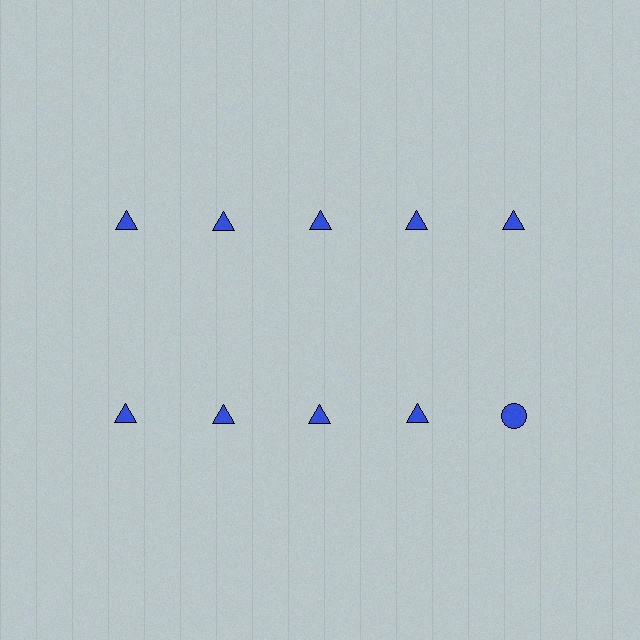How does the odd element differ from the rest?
It has a different shape: circle instead of triangle.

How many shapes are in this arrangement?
There are 10 shapes arranged in a grid pattern.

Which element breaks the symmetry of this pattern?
The blue circle in the second row, rightmost column breaks the symmetry. All other shapes are blue triangles.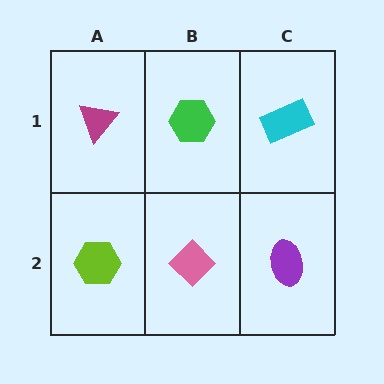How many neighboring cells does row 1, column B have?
3.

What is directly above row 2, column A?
A magenta triangle.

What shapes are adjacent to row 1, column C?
A purple ellipse (row 2, column C), a green hexagon (row 1, column B).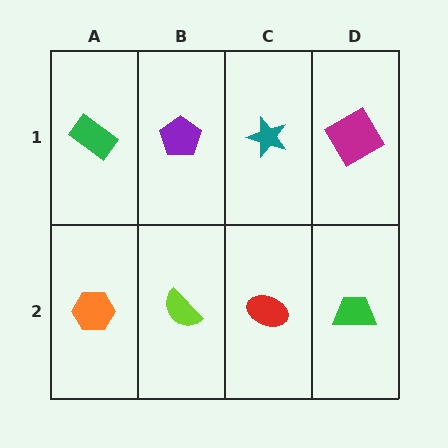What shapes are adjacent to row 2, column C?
A teal star (row 1, column C), a lime semicircle (row 2, column B), a green trapezoid (row 2, column D).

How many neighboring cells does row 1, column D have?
2.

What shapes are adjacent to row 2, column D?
A magenta diamond (row 1, column D), a red ellipse (row 2, column C).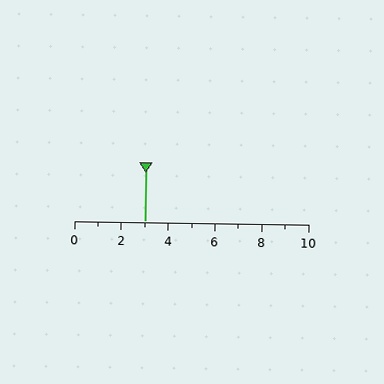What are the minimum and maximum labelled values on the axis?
The axis runs from 0 to 10.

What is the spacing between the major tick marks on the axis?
The major ticks are spaced 2 apart.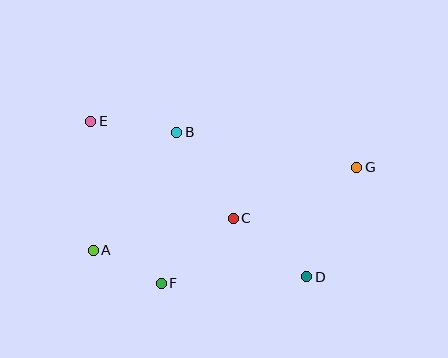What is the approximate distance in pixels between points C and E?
The distance between C and E is approximately 172 pixels.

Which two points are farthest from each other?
Points A and G are farthest from each other.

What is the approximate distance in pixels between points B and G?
The distance between B and G is approximately 183 pixels.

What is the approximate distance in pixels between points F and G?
The distance between F and G is approximately 227 pixels.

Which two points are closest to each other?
Points A and F are closest to each other.